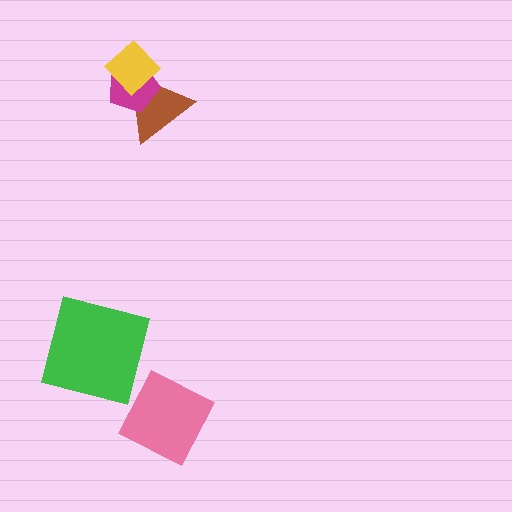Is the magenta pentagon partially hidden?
Yes, it is partially covered by another shape.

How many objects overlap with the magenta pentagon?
2 objects overlap with the magenta pentagon.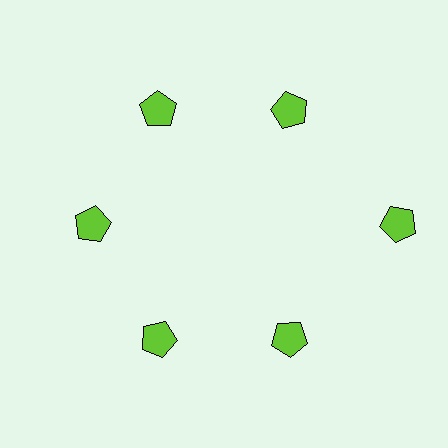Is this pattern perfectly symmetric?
No. The 6 lime pentagons are arranged in a ring, but one element near the 3 o'clock position is pushed outward from the center, breaking the 6-fold rotational symmetry.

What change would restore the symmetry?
The symmetry would be restored by moving it inward, back onto the ring so that all 6 pentagons sit at equal angles and equal distance from the center.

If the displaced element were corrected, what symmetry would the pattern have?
It would have 6-fold rotational symmetry — the pattern would map onto itself every 60 degrees.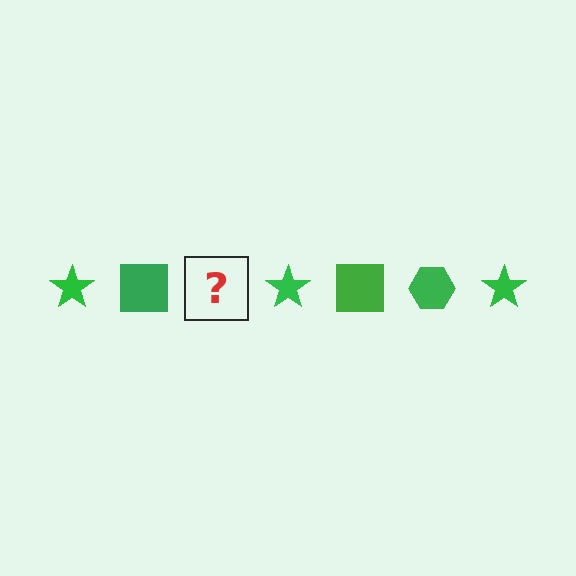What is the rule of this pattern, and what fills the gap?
The rule is that the pattern cycles through star, square, hexagon shapes in green. The gap should be filled with a green hexagon.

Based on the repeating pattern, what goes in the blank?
The blank should be a green hexagon.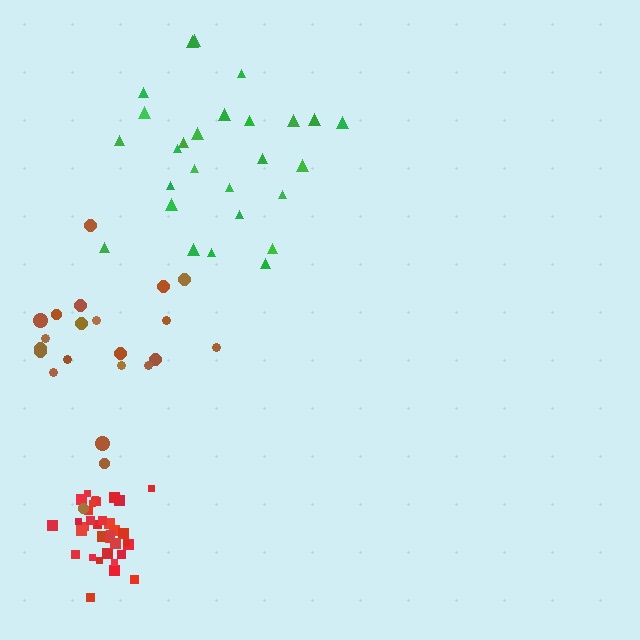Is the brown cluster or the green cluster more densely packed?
Green.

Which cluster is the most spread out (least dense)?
Brown.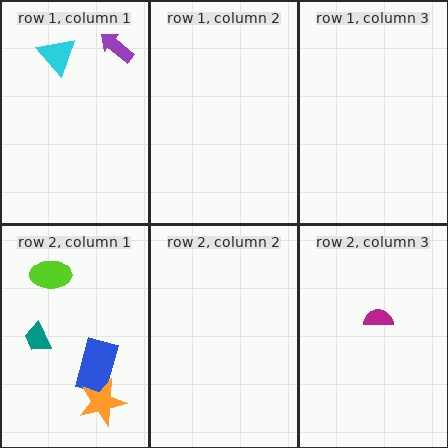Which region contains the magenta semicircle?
The row 2, column 3 region.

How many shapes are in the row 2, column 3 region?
1.